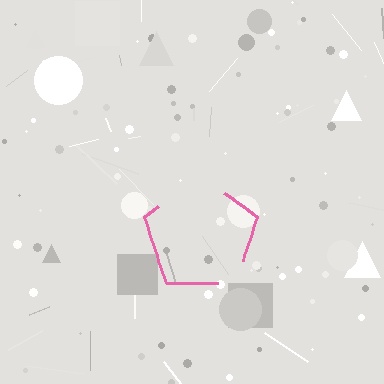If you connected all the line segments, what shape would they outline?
They would outline a pentagon.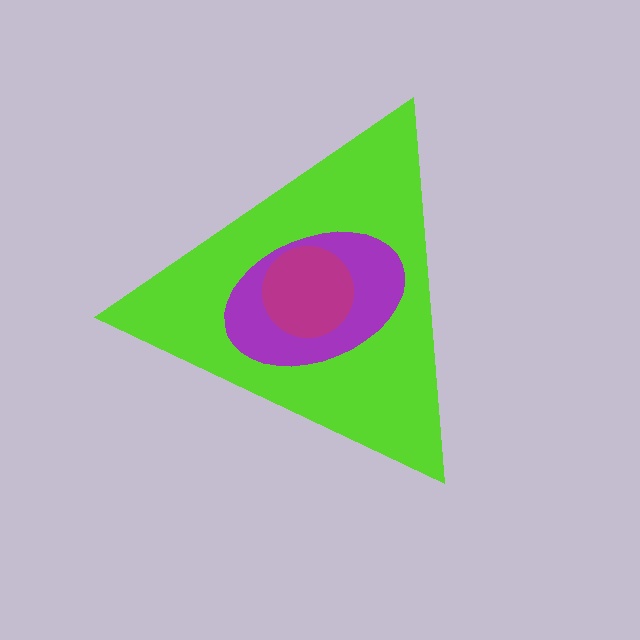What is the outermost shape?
The lime triangle.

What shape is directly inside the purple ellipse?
The magenta circle.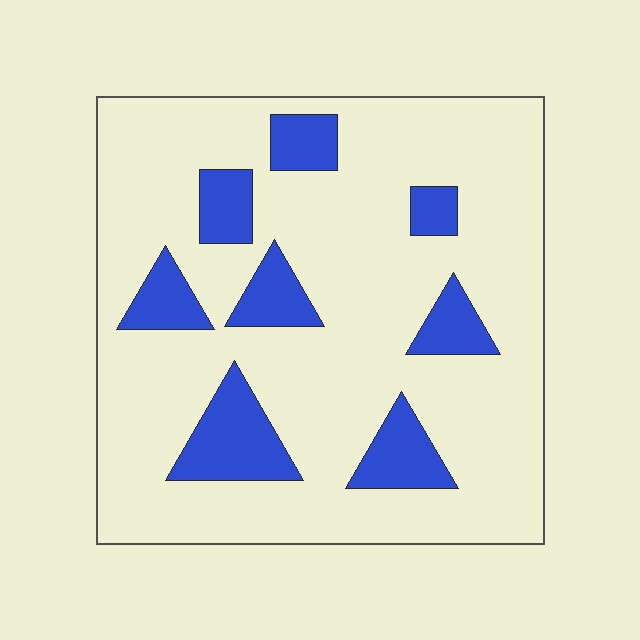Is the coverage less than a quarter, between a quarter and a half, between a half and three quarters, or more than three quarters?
Less than a quarter.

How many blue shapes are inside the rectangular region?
8.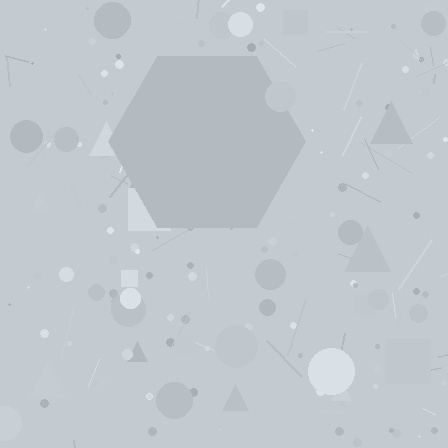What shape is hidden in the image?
A hexagon is hidden in the image.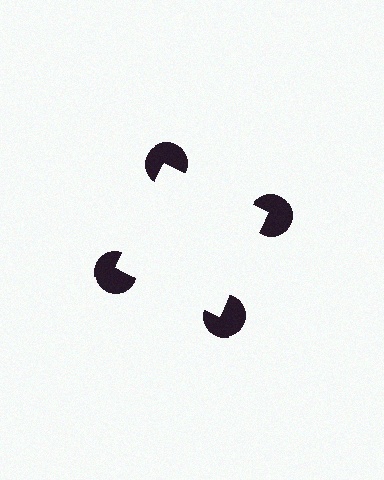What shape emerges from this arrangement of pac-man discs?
An illusory square — its edges are inferred from the aligned wedge cuts in the pac-man discs, not physically drawn.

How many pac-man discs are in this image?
There are 4 — one at each vertex of the illusory square.